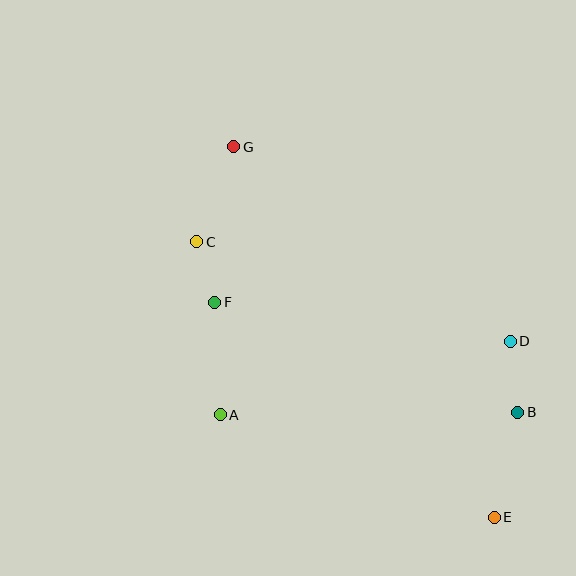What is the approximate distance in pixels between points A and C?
The distance between A and C is approximately 175 pixels.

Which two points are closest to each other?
Points C and F are closest to each other.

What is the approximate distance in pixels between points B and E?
The distance between B and E is approximately 108 pixels.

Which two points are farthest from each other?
Points E and G are farthest from each other.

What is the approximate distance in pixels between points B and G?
The distance between B and G is approximately 389 pixels.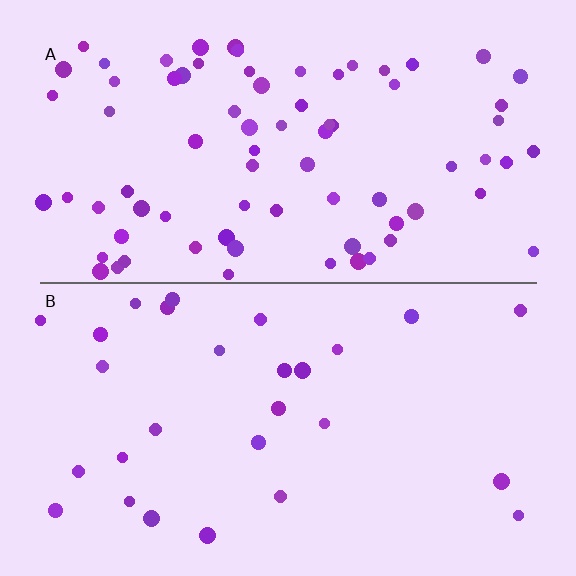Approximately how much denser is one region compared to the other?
Approximately 2.7× — region A over region B.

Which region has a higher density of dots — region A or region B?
A (the top).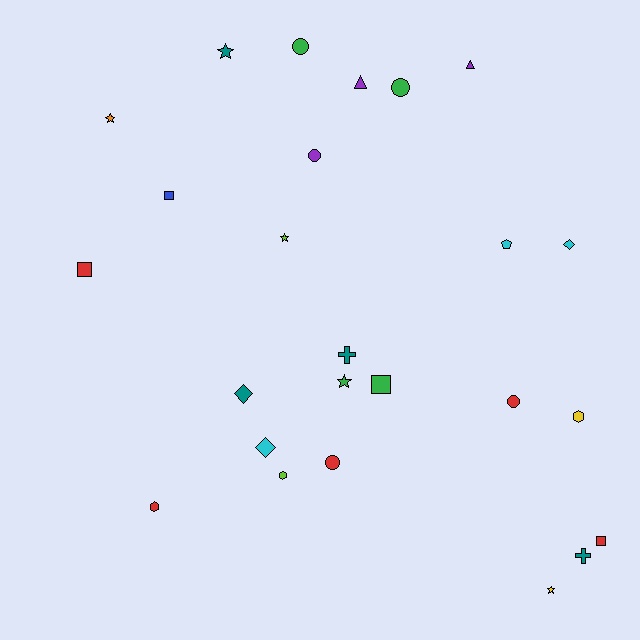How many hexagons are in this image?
There are 3 hexagons.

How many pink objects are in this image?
There are no pink objects.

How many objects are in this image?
There are 25 objects.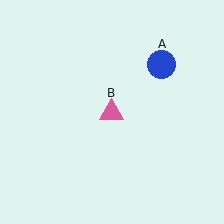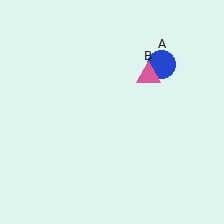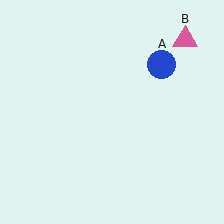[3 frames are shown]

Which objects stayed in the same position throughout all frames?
Blue circle (object A) remained stationary.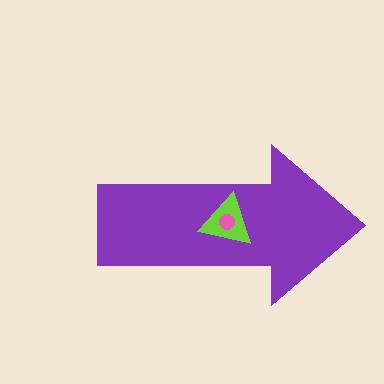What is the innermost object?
The pink circle.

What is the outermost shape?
The purple arrow.